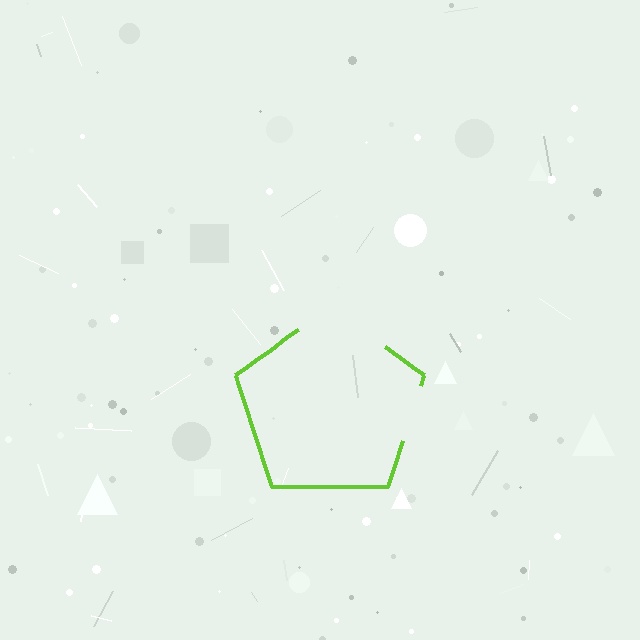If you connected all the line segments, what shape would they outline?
They would outline a pentagon.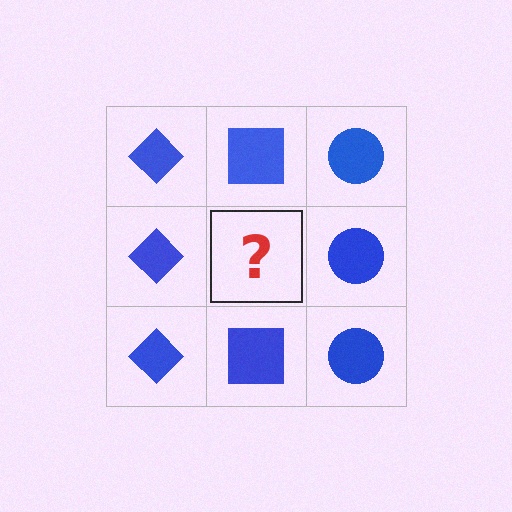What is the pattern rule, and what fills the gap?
The rule is that each column has a consistent shape. The gap should be filled with a blue square.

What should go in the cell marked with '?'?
The missing cell should contain a blue square.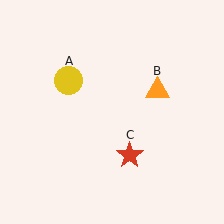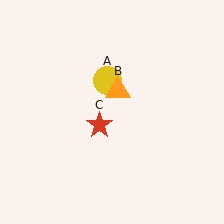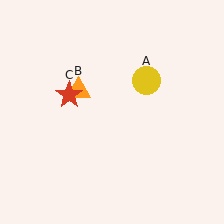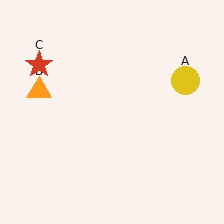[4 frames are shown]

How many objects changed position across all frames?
3 objects changed position: yellow circle (object A), orange triangle (object B), red star (object C).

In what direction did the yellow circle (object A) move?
The yellow circle (object A) moved right.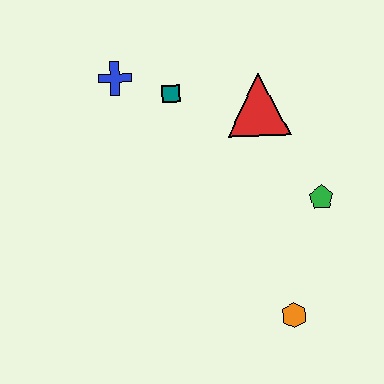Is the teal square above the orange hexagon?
Yes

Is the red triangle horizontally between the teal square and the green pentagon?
Yes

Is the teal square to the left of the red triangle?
Yes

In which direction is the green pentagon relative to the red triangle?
The green pentagon is below the red triangle.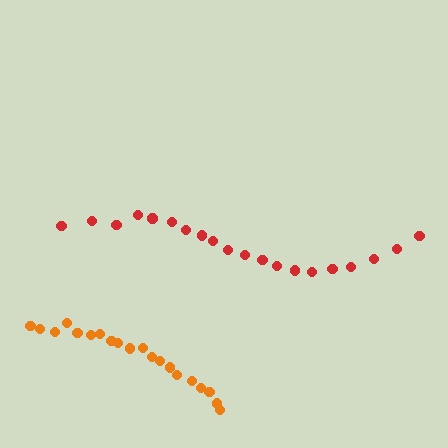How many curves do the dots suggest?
There are 2 distinct paths.